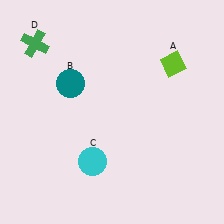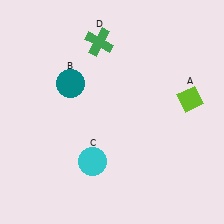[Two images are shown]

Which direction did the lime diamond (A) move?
The lime diamond (A) moved down.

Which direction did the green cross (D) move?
The green cross (D) moved right.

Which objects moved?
The objects that moved are: the lime diamond (A), the green cross (D).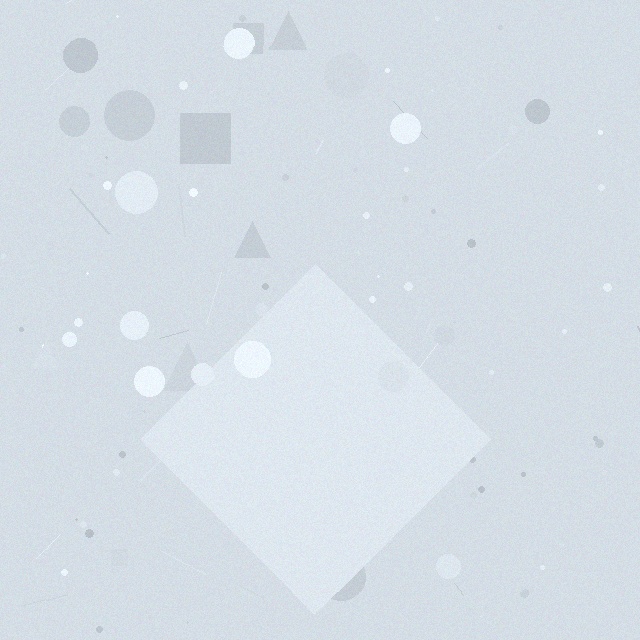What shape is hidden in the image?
A diamond is hidden in the image.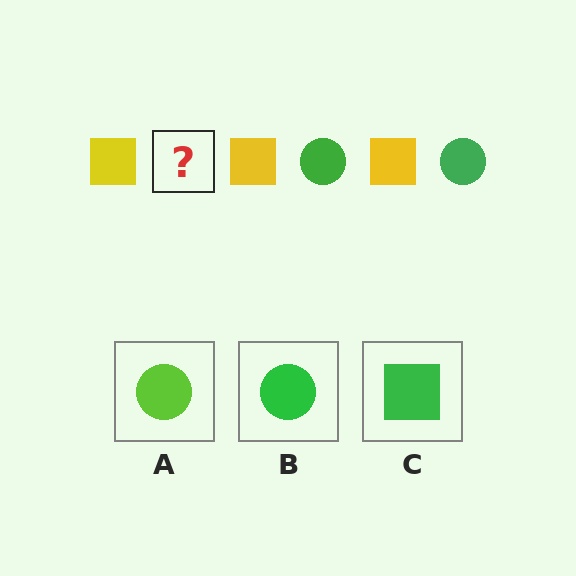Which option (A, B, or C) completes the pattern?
B.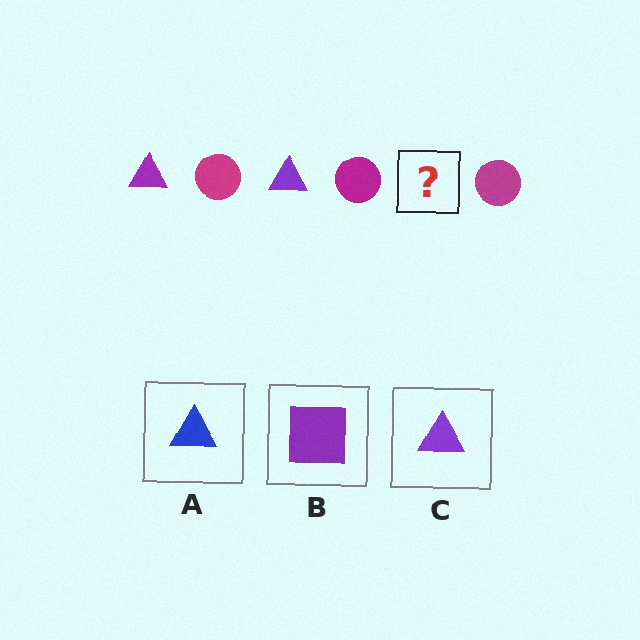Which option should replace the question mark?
Option C.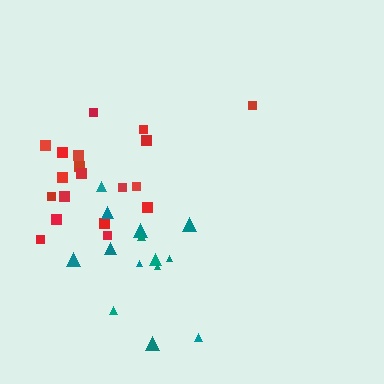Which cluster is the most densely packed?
Red.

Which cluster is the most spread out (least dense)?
Teal.